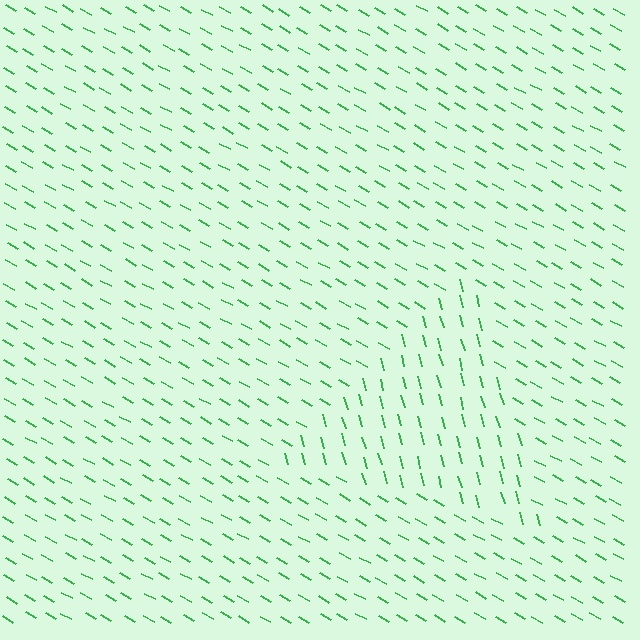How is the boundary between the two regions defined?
The boundary is defined purely by a change in line orientation (approximately 45 degrees difference). All lines are the same color and thickness.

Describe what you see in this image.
The image is filled with small green line segments. A triangle region in the image has lines oriented differently from the surrounding lines, creating a visible texture boundary.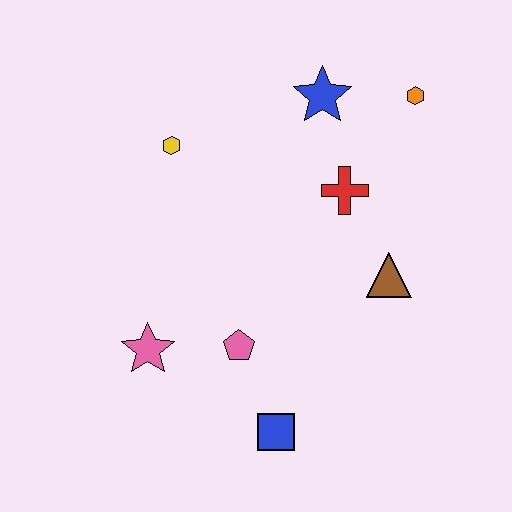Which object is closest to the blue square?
The pink pentagon is closest to the blue square.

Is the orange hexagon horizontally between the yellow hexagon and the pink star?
No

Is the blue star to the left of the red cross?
Yes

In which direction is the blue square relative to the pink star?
The blue square is to the right of the pink star.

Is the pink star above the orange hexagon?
No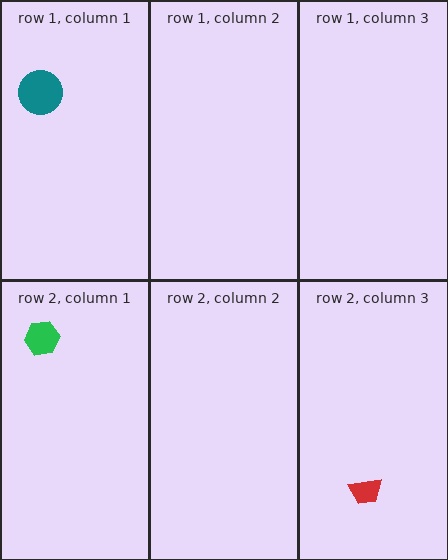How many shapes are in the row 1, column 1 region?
1.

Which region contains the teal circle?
The row 1, column 1 region.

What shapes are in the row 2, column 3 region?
The red trapezoid.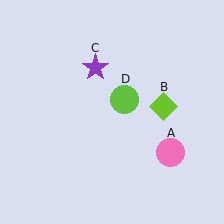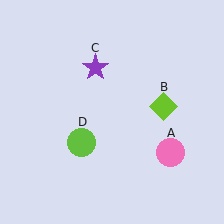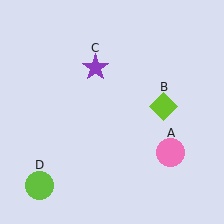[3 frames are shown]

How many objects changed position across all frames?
1 object changed position: lime circle (object D).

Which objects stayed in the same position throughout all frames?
Pink circle (object A) and lime diamond (object B) and purple star (object C) remained stationary.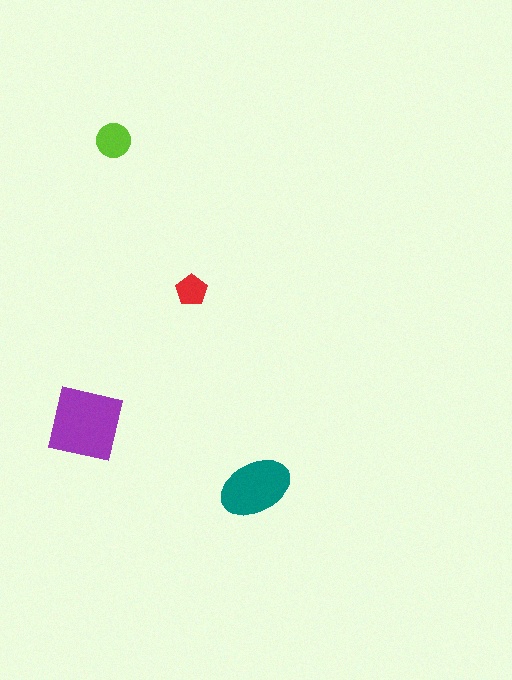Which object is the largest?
The purple square.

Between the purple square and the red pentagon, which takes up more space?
The purple square.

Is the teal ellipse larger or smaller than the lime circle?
Larger.